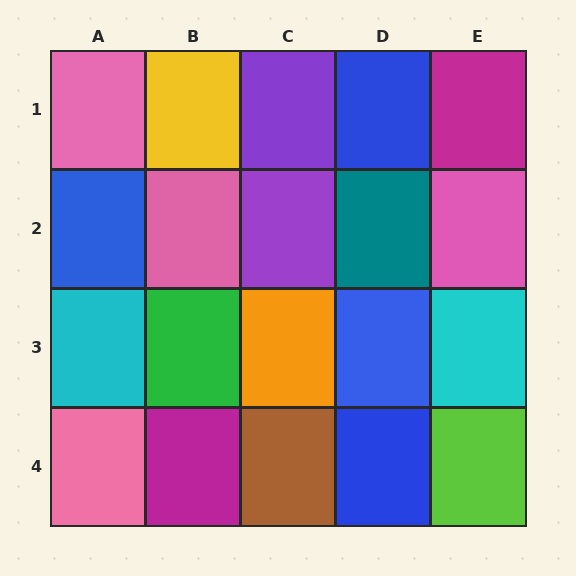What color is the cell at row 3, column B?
Green.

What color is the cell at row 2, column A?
Blue.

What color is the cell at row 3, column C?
Orange.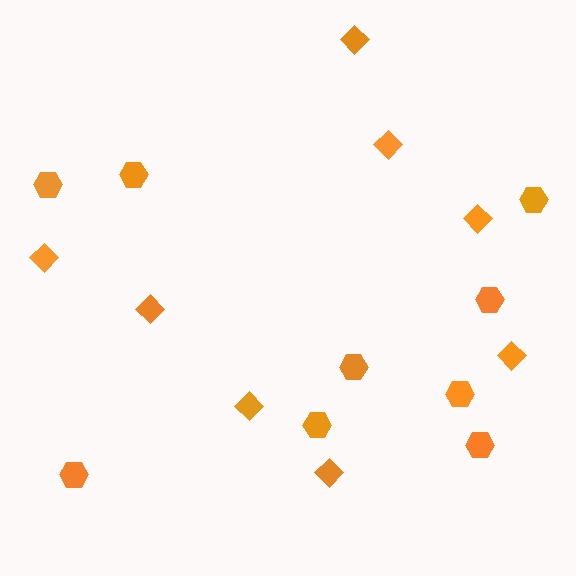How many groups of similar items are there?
There are 2 groups: one group of diamonds (8) and one group of hexagons (9).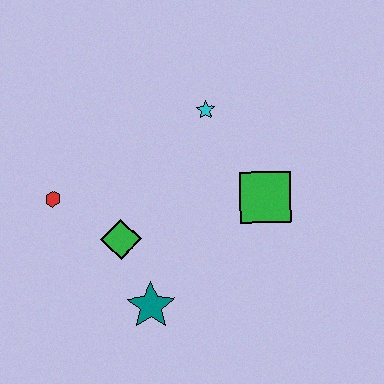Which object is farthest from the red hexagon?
The green square is farthest from the red hexagon.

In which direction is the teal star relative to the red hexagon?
The teal star is below the red hexagon.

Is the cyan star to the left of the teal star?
No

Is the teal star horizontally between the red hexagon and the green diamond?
No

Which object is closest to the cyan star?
The green square is closest to the cyan star.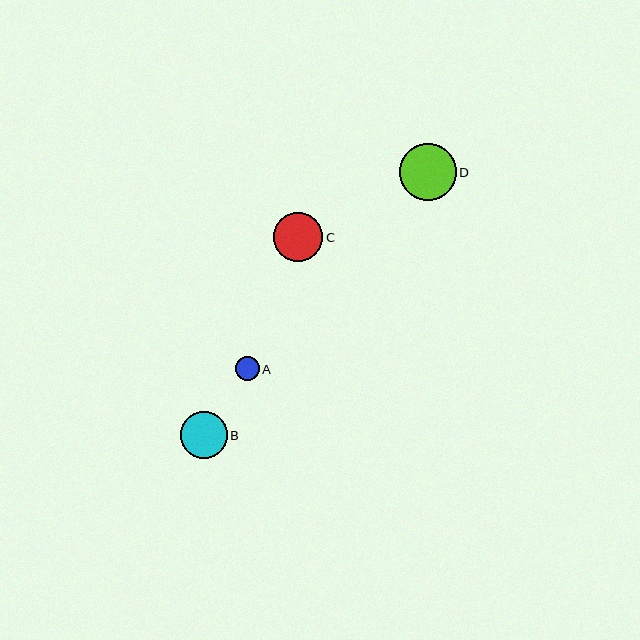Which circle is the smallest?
Circle A is the smallest with a size of approximately 24 pixels.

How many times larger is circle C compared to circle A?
Circle C is approximately 2.1 times the size of circle A.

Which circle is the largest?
Circle D is the largest with a size of approximately 57 pixels.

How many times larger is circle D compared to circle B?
Circle D is approximately 1.2 times the size of circle B.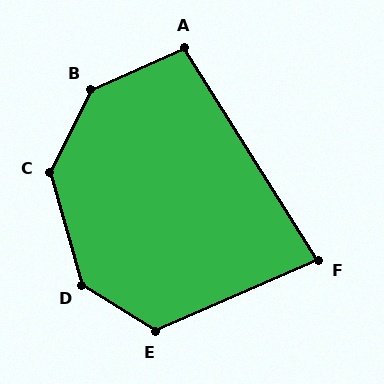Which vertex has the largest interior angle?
B, at approximately 140 degrees.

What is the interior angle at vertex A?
Approximately 98 degrees (obtuse).